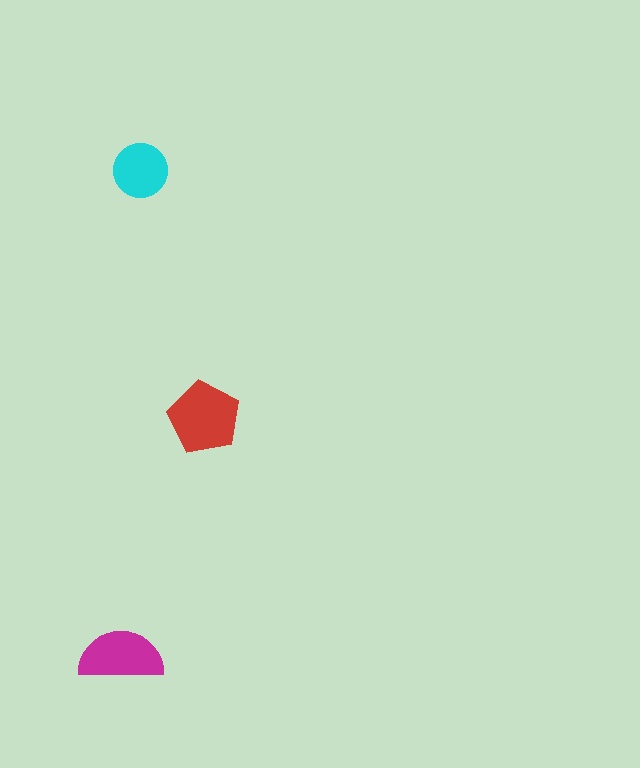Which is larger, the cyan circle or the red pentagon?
The red pentagon.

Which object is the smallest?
The cyan circle.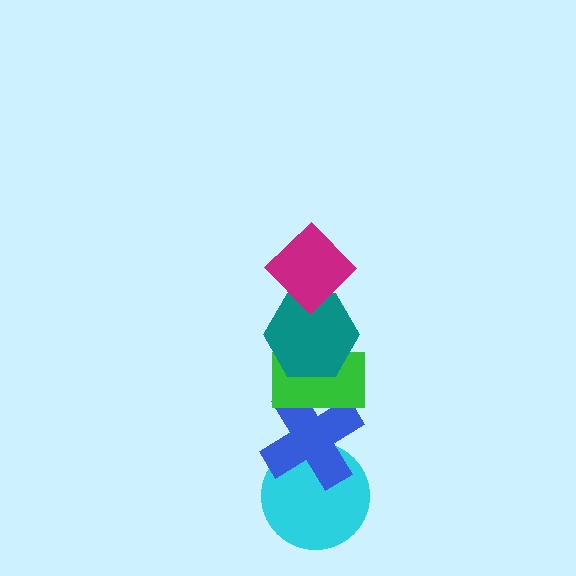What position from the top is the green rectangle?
The green rectangle is 3rd from the top.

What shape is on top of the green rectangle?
The teal hexagon is on top of the green rectangle.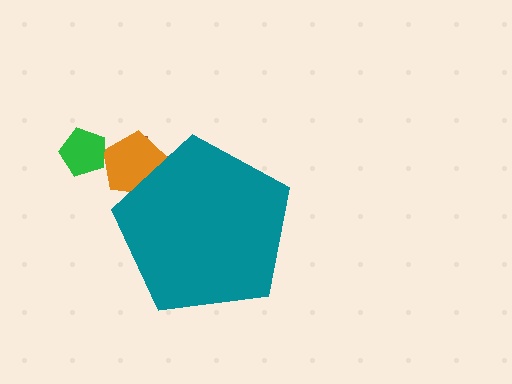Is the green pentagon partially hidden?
No, the green pentagon is fully visible.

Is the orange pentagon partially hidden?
Yes, the orange pentagon is partially hidden behind the teal pentagon.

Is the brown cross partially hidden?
Yes, the brown cross is partially hidden behind the teal pentagon.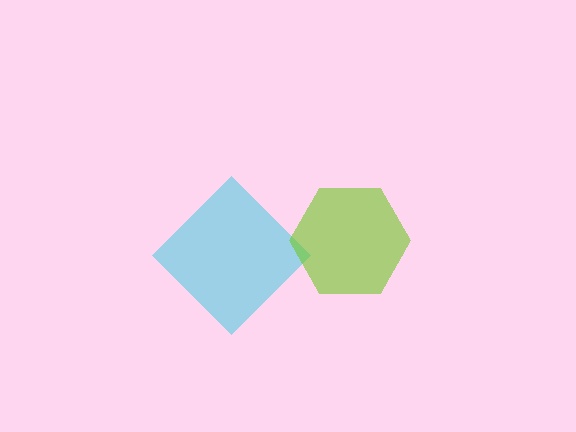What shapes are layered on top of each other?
The layered shapes are: a cyan diamond, a lime hexagon.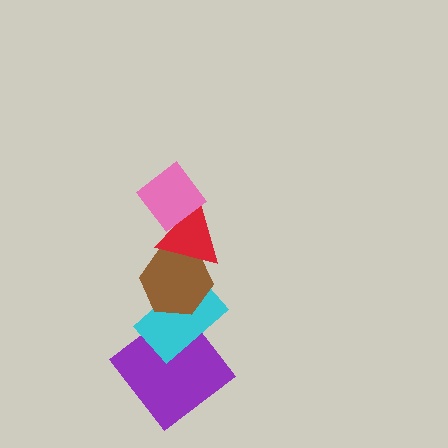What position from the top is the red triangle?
The red triangle is 2nd from the top.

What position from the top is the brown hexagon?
The brown hexagon is 3rd from the top.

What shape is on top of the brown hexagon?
The red triangle is on top of the brown hexagon.